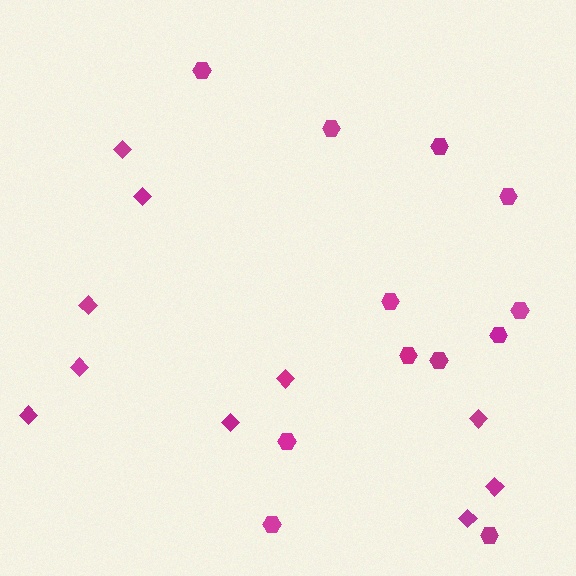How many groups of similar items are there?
There are 2 groups: one group of hexagons (12) and one group of diamonds (10).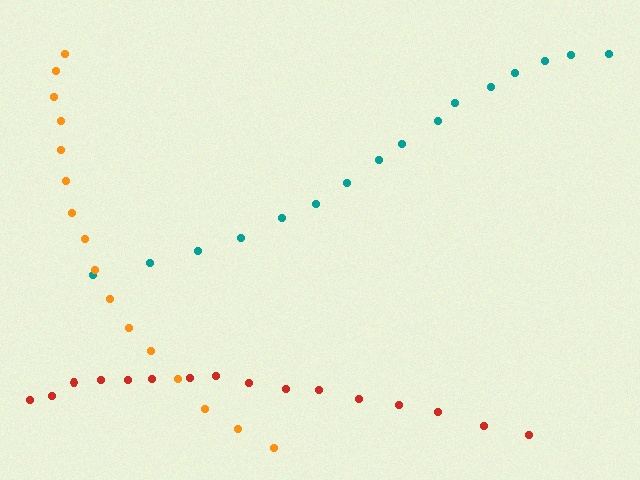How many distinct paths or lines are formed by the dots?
There are 3 distinct paths.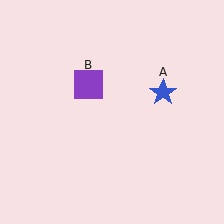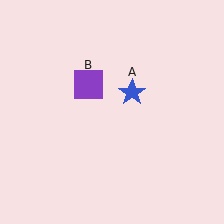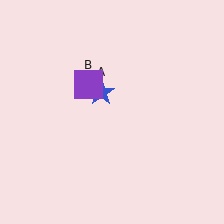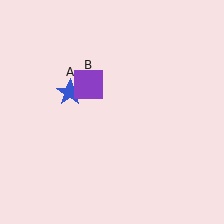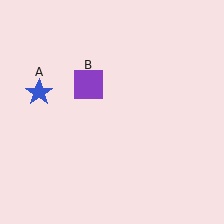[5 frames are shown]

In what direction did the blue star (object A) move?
The blue star (object A) moved left.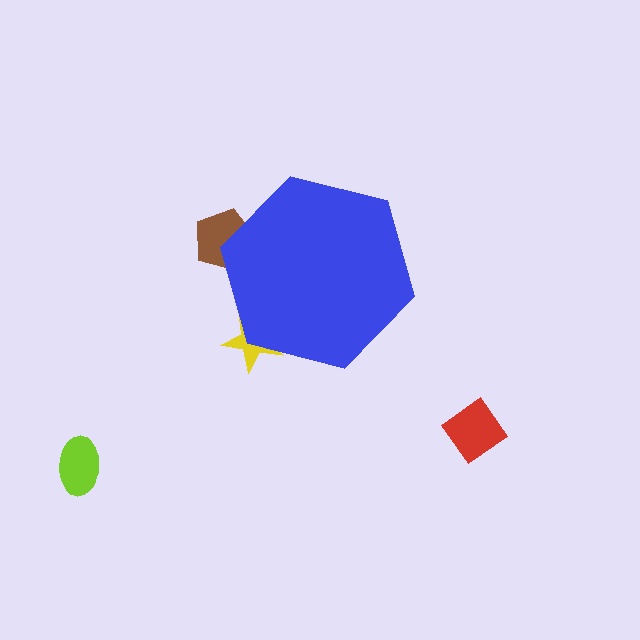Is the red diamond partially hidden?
No, the red diamond is fully visible.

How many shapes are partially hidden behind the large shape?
2 shapes are partially hidden.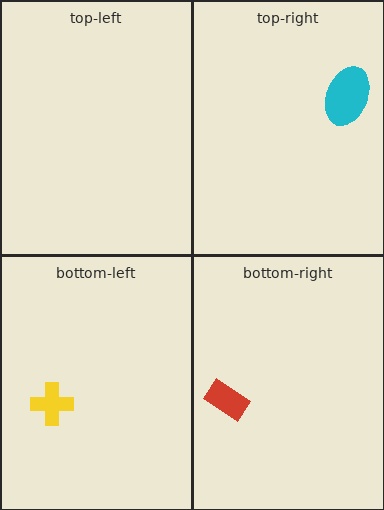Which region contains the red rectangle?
The bottom-right region.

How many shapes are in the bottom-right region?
1.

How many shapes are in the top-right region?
1.